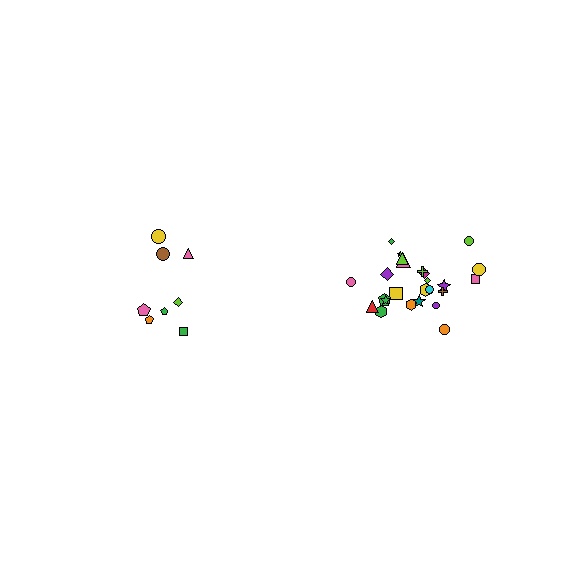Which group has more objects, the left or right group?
The right group.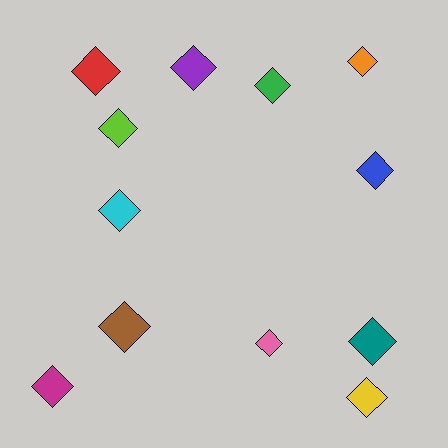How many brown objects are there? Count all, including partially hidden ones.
There is 1 brown object.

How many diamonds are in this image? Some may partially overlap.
There are 12 diamonds.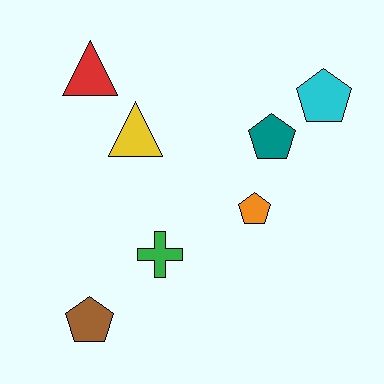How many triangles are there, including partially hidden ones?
There are 2 triangles.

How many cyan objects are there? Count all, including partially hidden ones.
There is 1 cyan object.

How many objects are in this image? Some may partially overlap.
There are 7 objects.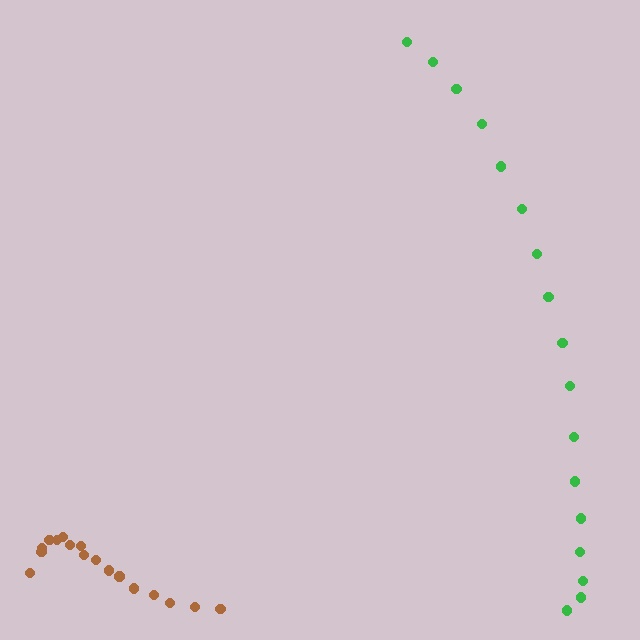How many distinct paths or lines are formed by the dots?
There are 2 distinct paths.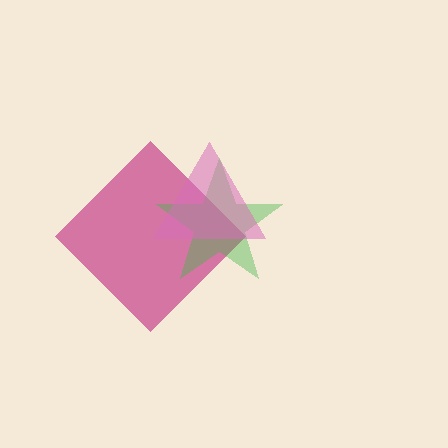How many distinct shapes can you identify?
There are 3 distinct shapes: a magenta diamond, a green star, a pink triangle.